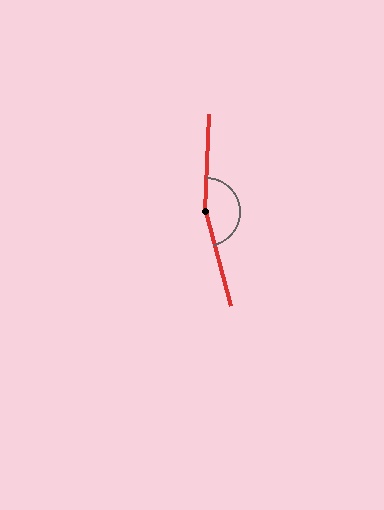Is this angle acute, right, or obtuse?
It is obtuse.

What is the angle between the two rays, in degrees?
Approximately 163 degrees.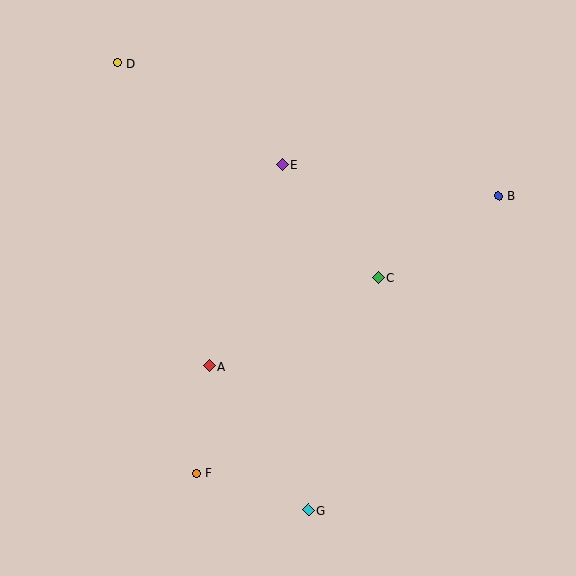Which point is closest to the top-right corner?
Point B is closest to the top-right corner.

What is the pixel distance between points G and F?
The distance between G and F is 118 pixels.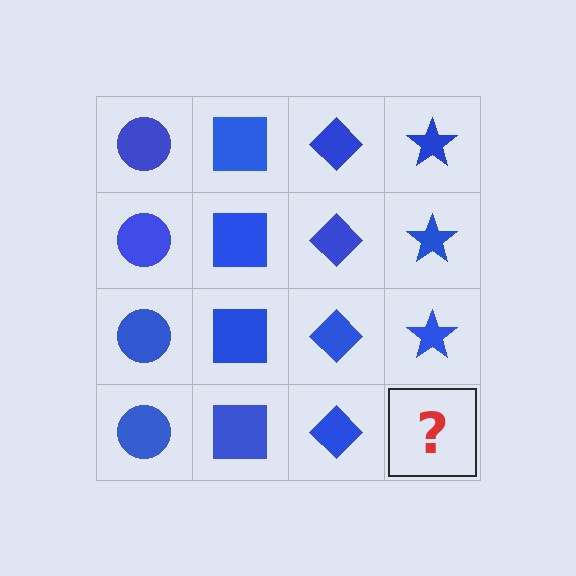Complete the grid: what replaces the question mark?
The question mark should be replaced with a blue star.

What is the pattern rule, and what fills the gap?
The rule is that each column has a consistent shape. The gap should be filled with a blue star.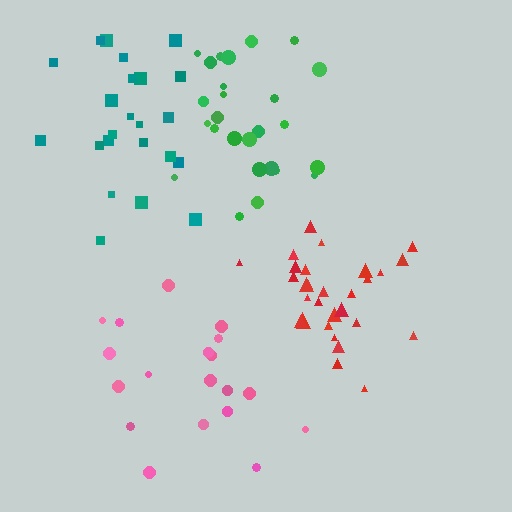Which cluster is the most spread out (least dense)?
Pink.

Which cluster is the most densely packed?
Red.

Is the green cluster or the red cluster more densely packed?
Red.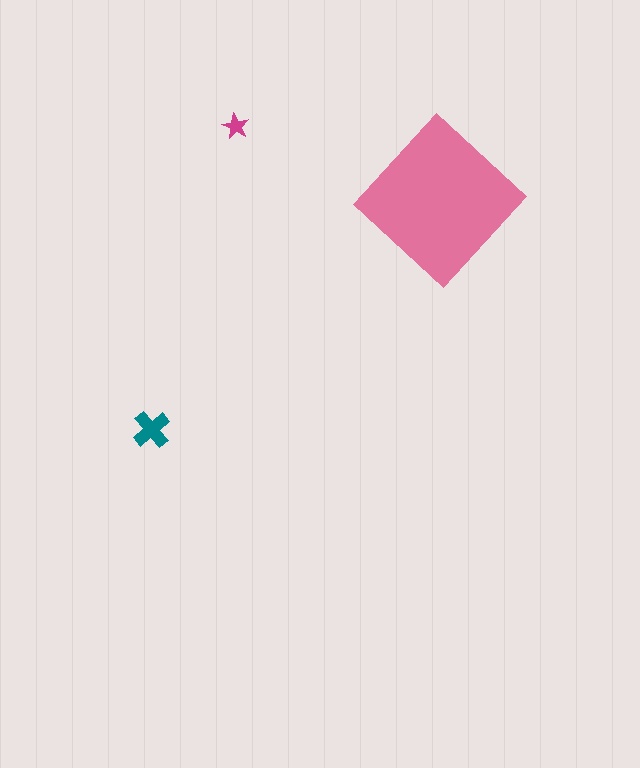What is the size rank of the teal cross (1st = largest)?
2nd.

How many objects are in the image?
There are 3 objects in the image.